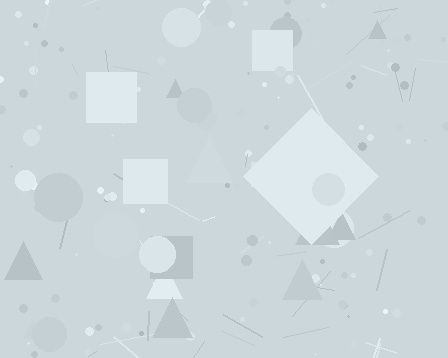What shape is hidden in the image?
A diamond is hidden in the image.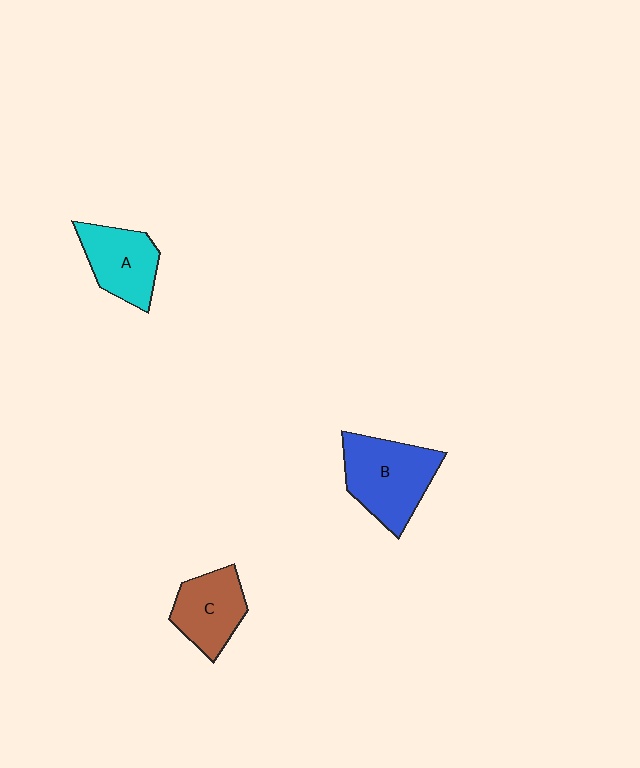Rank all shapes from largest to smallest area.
From largest to smallest: B (blue), A (cyan), C (brown).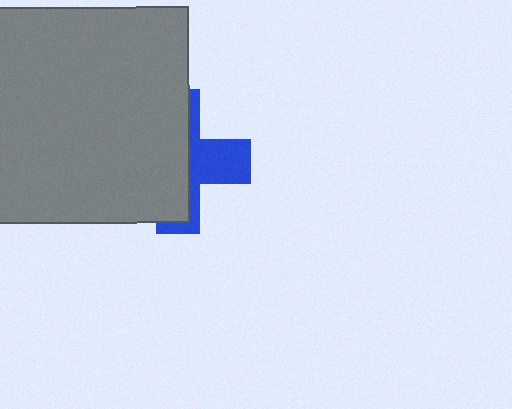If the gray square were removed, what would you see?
You would see the complete blue cross.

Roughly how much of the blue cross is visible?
A small part of it is visible (roughly 38%).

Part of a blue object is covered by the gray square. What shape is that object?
It is a cross.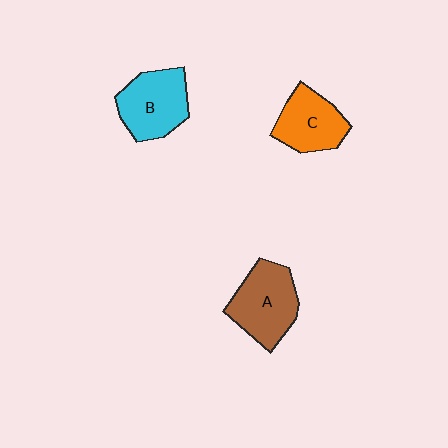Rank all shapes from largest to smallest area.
From largest to smallest: A (brown), B (cyan), C (orange).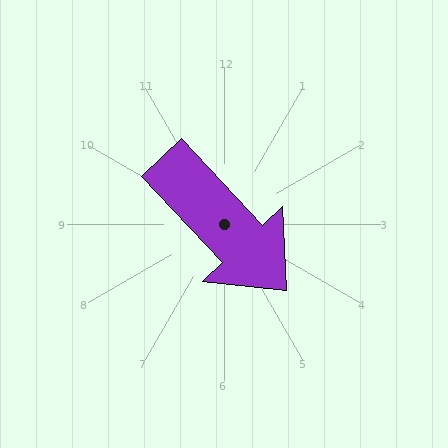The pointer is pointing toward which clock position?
Roughly 5 o'clock.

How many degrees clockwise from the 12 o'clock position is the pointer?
Approximately 137 degrees.